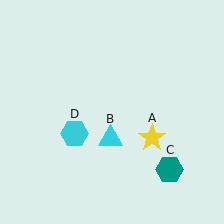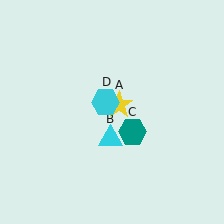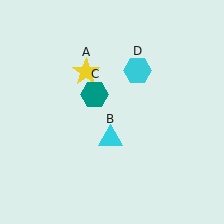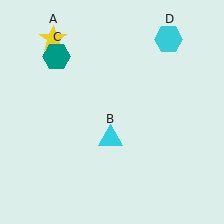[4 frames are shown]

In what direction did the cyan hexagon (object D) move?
The cyan hexagon (object D) moved up and to the right.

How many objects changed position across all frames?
3 objects changed position: yellow star (object A), teal hexagon (object C), cyan hexagon (object D).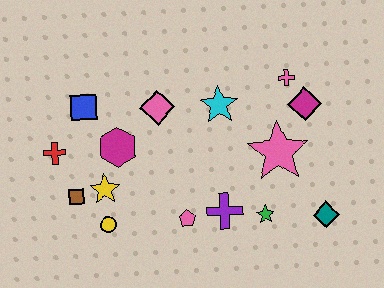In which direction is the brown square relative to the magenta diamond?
The brown square is to the left of the magenta diamond.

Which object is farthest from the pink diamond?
The teal diamond is farthest from the pink diamond.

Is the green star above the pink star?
No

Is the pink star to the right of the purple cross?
Yes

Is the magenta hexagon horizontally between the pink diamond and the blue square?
Yes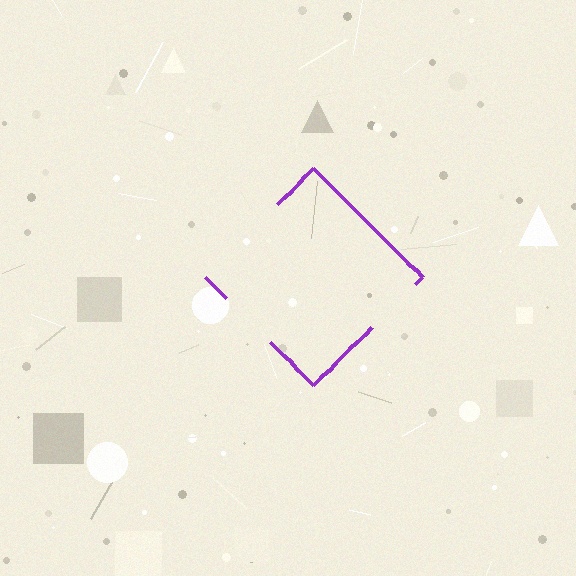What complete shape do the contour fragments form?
The contour fragments form a diamond.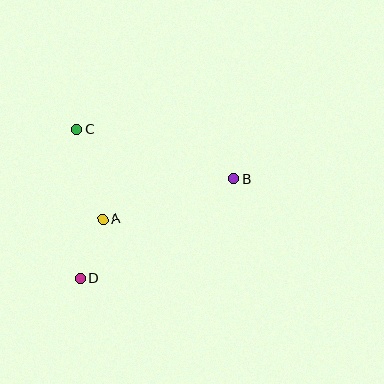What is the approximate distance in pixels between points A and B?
The distance between A and B is approximately 137 pixels.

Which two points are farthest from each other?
Points B and D are farthest from each other.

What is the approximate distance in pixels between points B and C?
The distance between B and C is approximately 165 pixels.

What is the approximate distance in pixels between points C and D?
The distance between C and D is approximately 149 pixels.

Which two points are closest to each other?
Points A and D are closest to each other.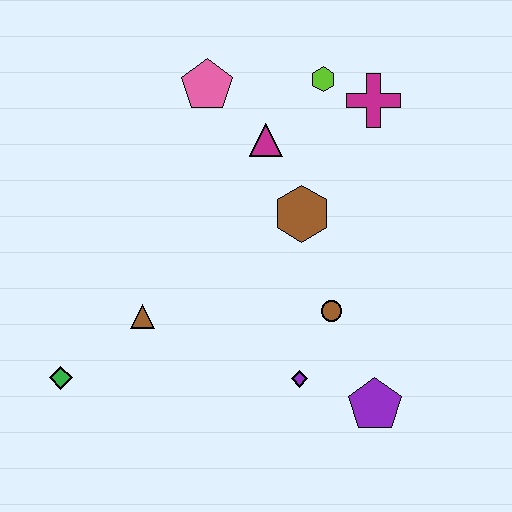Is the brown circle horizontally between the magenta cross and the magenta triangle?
Yes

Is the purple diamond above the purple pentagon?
Yes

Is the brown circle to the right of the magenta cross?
No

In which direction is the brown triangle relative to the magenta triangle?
The brown triangle is below the magenta triangle.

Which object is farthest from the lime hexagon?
The green diamond is farthest from the lime hexagon.